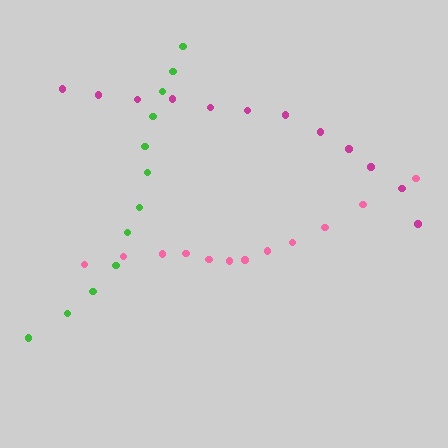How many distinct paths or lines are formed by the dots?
There are 3 distinct paths.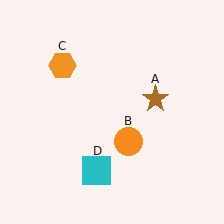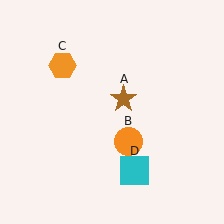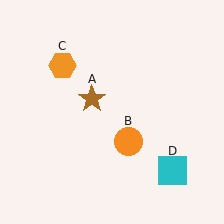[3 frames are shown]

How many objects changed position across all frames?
2 objects changed position: brown star (object A), cyan square (object D).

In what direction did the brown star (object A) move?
The brown star (object A) moved left.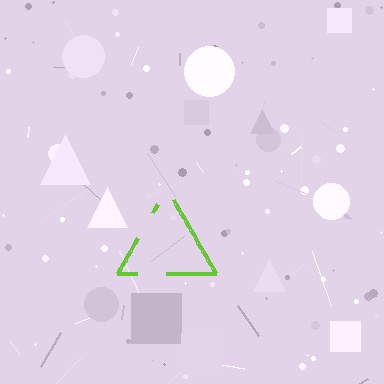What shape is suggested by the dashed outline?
The dashed outline suggests a triangle.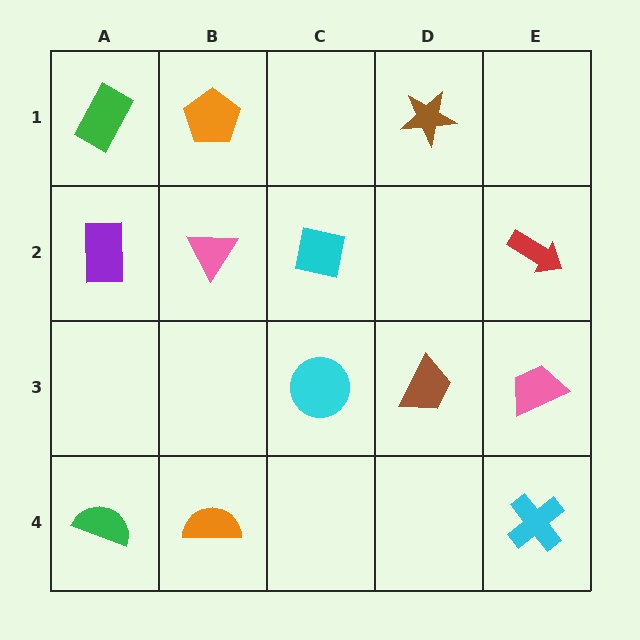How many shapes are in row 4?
3 shapes.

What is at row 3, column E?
A pink trapezoid.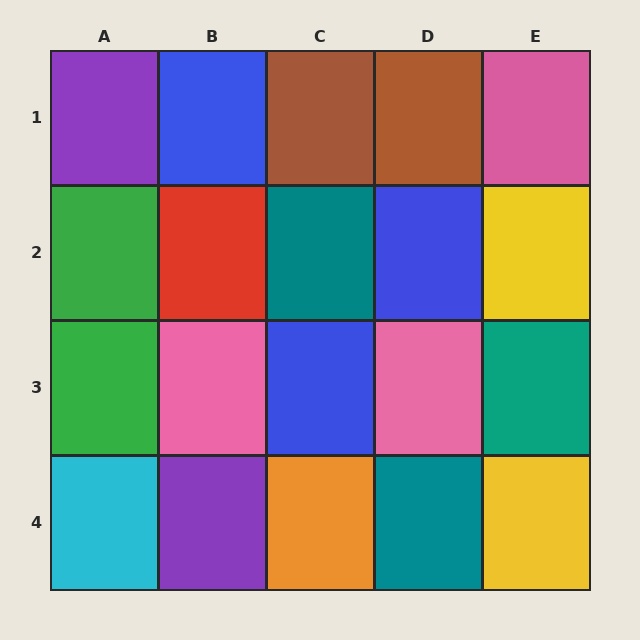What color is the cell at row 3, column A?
Green.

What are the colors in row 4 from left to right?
Cyan, purple, orange, teal, yellow.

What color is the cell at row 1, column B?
Blue.